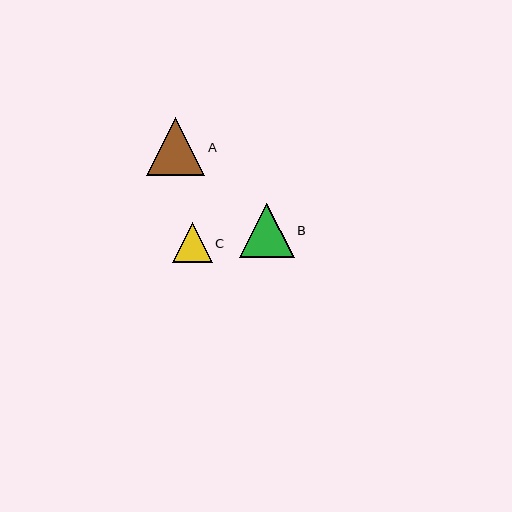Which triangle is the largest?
Triangle A is the largest with a size of approximately 58 pixels.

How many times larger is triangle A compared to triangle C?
Triangle A is approximately 1.5 times the size of triangle C.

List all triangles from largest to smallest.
From largest to smallest: A, B, C.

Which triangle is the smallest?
Triangle C is the smallest with a size of approximately 40 pixels.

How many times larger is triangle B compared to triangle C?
Triangle B is approximately 1.4 times the size of triangle C.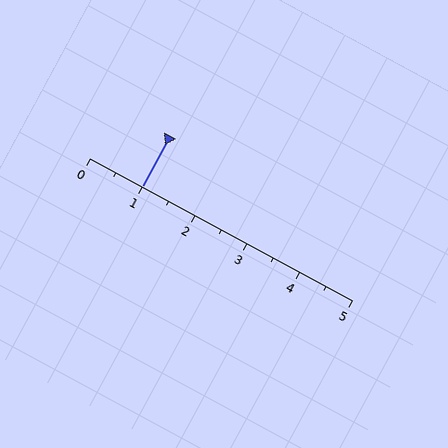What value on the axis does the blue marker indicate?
The marker indicates approximately 1.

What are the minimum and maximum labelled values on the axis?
The axis runs from 0 to 5.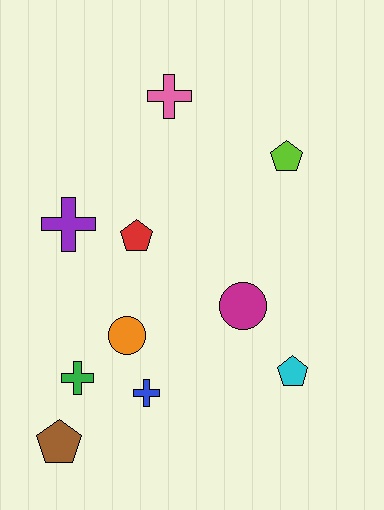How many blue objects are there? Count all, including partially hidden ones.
There is 1 blue object.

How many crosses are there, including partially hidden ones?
There are 4 crosses.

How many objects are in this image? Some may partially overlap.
There are 10 objects.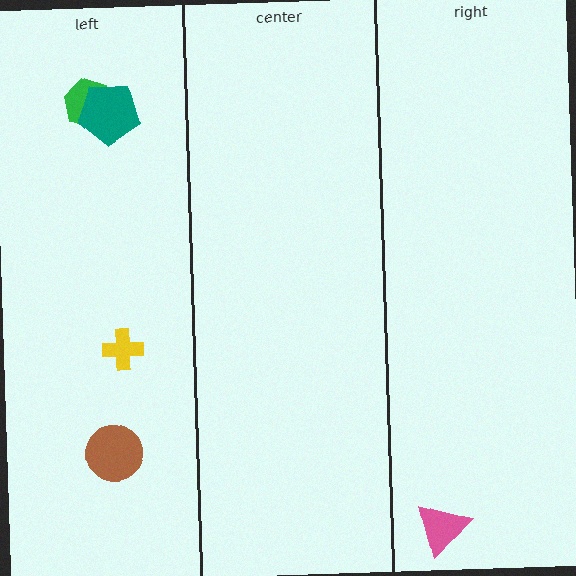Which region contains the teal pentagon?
The left region.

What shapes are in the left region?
The brown circle, the green hexagon, the teal pentagon, the yellow cross.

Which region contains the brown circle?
The left region.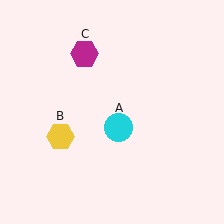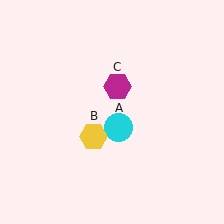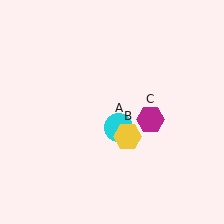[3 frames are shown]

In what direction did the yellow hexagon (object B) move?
The yellow hexagon (object B) moved right.